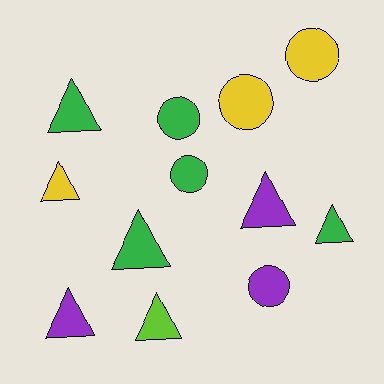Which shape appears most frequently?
Triangle, with 7 objects.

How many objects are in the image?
There are 12 objects.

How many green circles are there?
There are 2 green circles.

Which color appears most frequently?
Green, with 5 objects.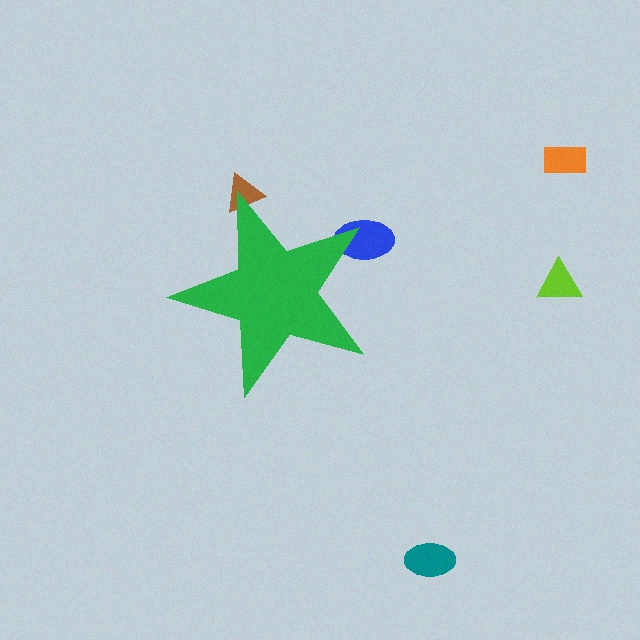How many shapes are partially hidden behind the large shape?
2 shapes are partially hidden.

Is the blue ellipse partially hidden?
Yes, the blue ellipse is partially hidden behind the green star.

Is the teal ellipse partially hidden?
No, the teal ellipse is fully visible.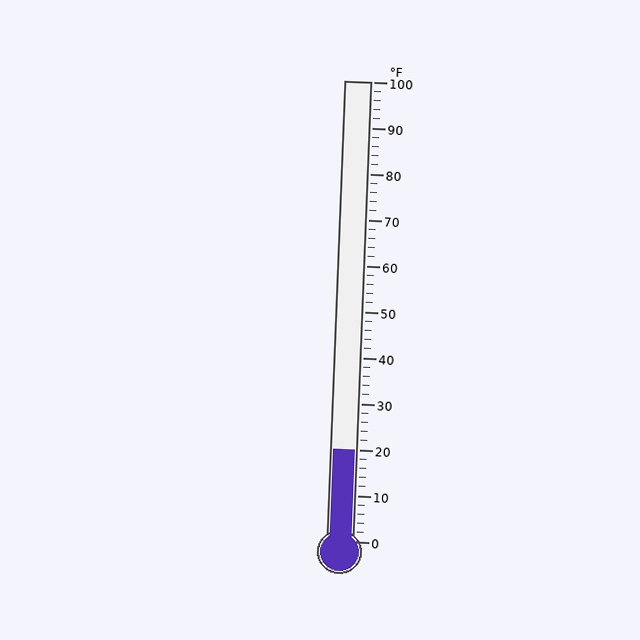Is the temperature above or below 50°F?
The temperature is below 50°F.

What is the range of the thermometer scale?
The thermometer scale ranges from 0°F to 100°F.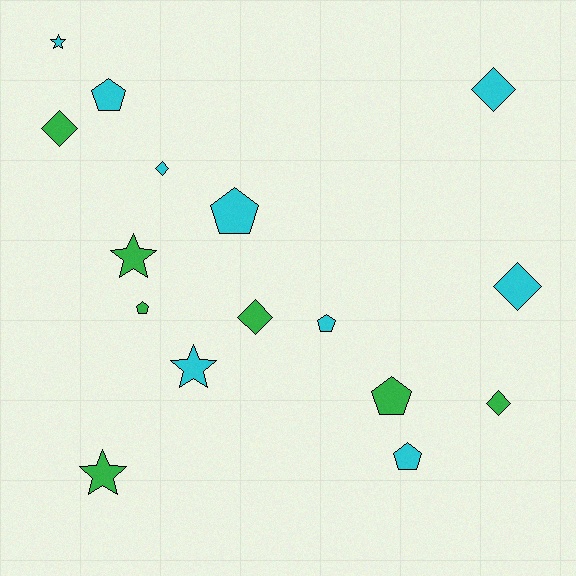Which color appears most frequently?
Cyan, with 9 objects.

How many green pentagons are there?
There are 2 green pentagons.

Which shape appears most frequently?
Diamond, with 6 objects.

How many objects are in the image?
There are 16 objects.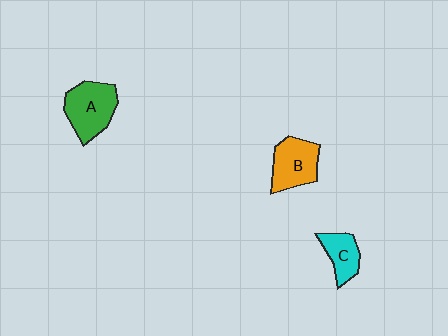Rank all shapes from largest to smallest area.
From largest to smallest: A (green), B (orange), C (cyan).